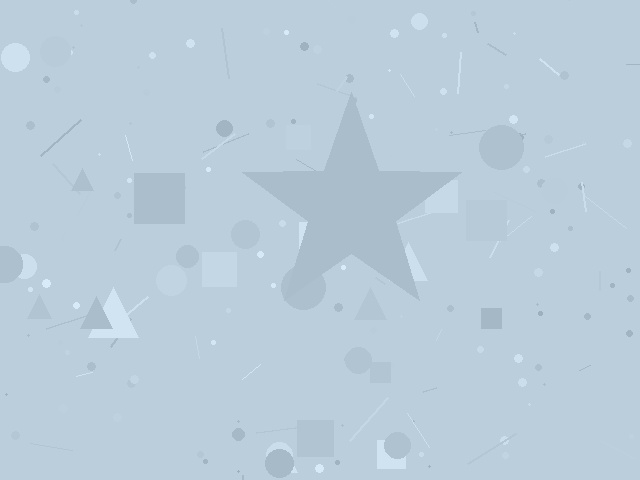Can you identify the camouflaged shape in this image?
The camouflaged shape is a star.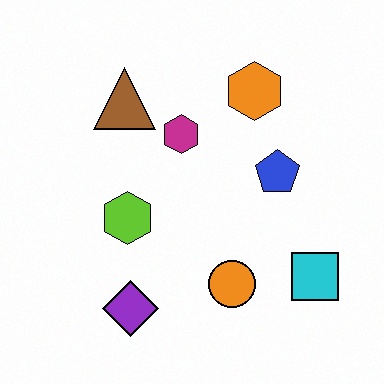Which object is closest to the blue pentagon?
The orange hexagon is closest to the blue pentagon.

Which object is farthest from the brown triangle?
The cyan square is farthest from the brown triangle.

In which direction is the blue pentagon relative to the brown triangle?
The blue pentagon is to the right of the brown triangle.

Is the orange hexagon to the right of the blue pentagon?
No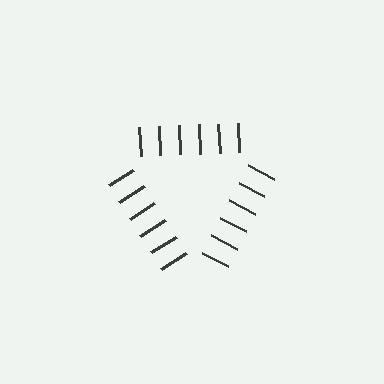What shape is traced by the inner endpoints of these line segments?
An illusory triangle — the line segments terminate on its edges but no continuous stroke is drawn.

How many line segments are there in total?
18 — 6 along each of the 3 edges.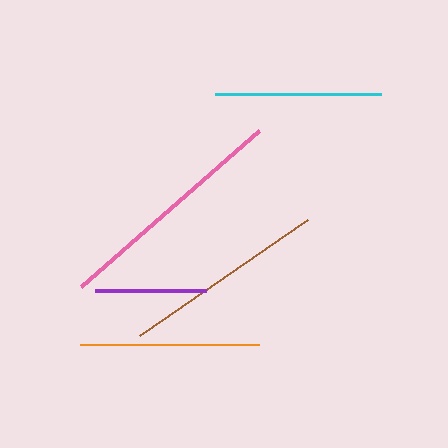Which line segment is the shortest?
The purple line is the shortest at approximately 111 pixels.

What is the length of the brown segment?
The brown segment is approximately 204 pixels long.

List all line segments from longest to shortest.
From longest to shortest: pink, brown, orange, cyan, purple.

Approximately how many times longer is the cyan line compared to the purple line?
The cyan line is approximately 1.5 times the length of the purple line.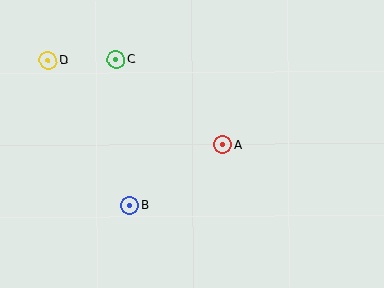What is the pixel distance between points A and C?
The distance between A and C is 136 pixels.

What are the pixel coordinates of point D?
Point D is at (48, 60).